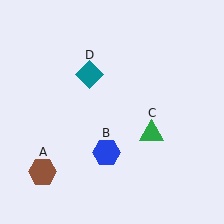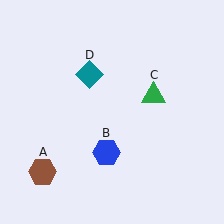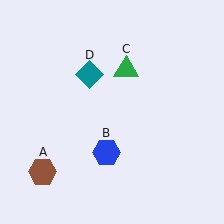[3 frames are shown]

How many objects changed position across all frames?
1 object changed position: green triangle (object C).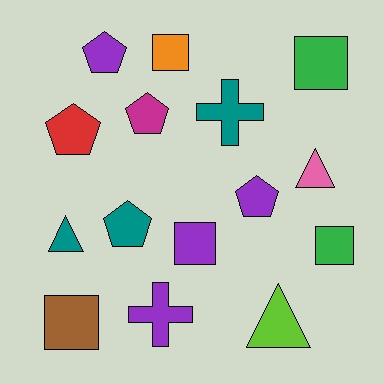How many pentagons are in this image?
There are 5 pentagons.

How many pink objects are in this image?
There is 1 pink object.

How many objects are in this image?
There are 15 objects.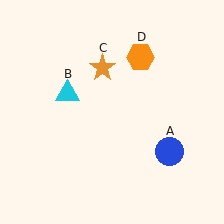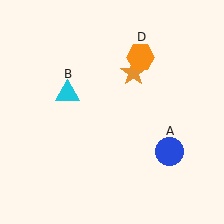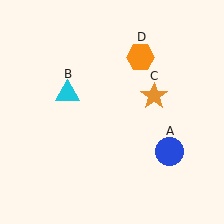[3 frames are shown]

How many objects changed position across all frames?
1 object changed position: orange star (object C).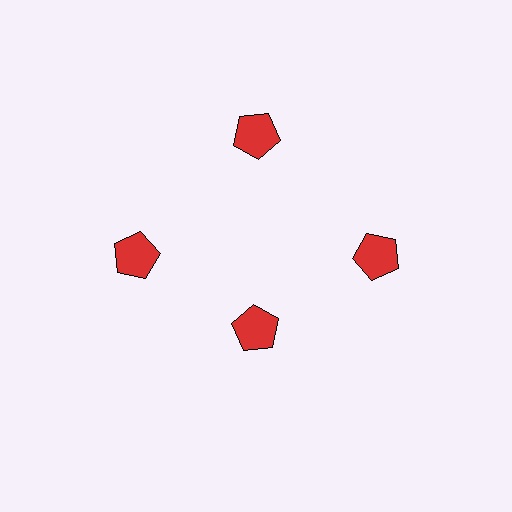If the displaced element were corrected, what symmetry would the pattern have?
It would have 4-fold rotational symmetry — the pattern would map onto itself every 90 degrees.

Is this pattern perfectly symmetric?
No. The 4 red pentagons are arranged in a ring, but one element near the 6 o'clock position is pulled inward toward the center, breaking the 4-fold rotational symmetry.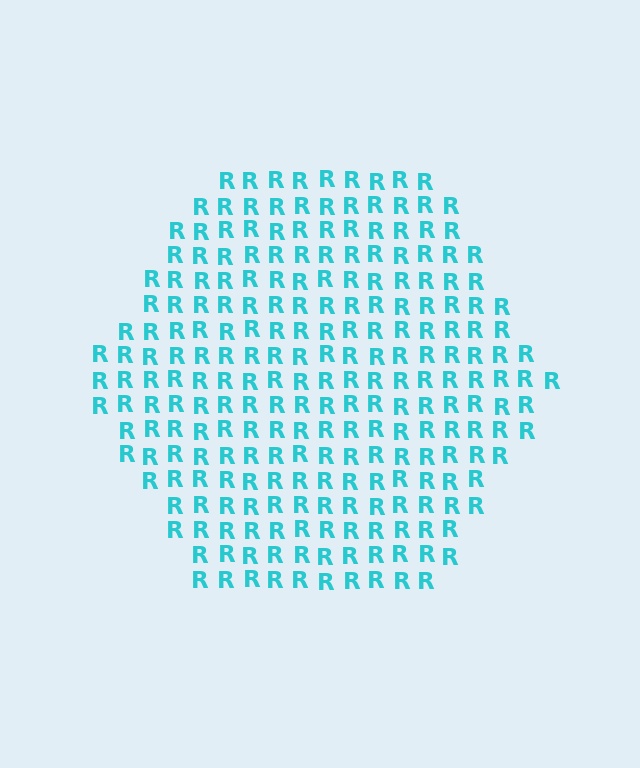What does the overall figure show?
The overall figure shows a hexagon.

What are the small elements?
The small elements are letter R's.